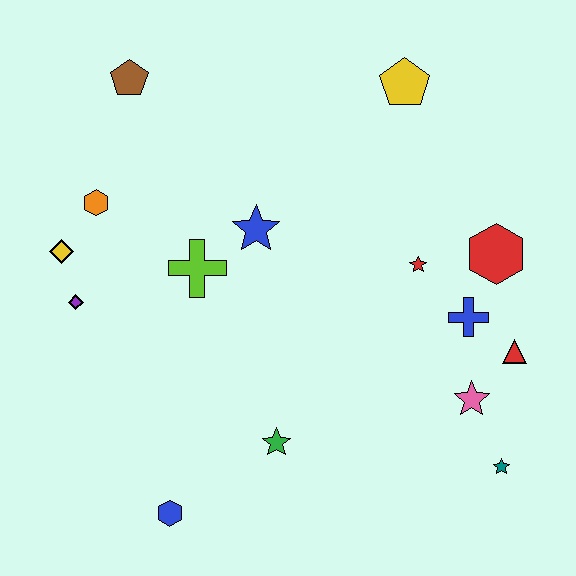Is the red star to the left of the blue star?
No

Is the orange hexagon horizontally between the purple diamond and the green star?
Yes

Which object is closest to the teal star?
The pink star is closest to the teal star.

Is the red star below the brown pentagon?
Yes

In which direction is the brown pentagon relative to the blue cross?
The brown pentagon is to the left of the blue cross.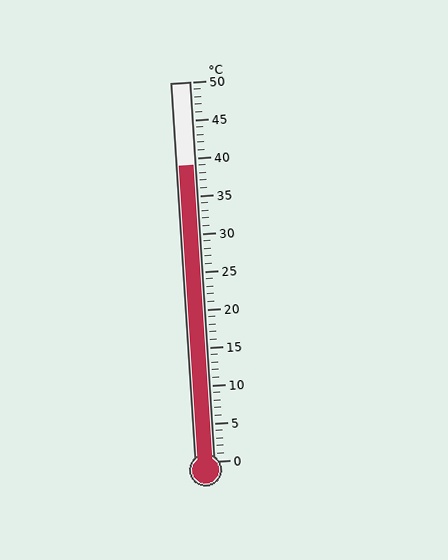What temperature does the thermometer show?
The thermometer shows approximately 39°C.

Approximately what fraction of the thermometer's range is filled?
The thermometer is filled to approximately 80% of its range.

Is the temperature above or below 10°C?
The temperature is above 10°C.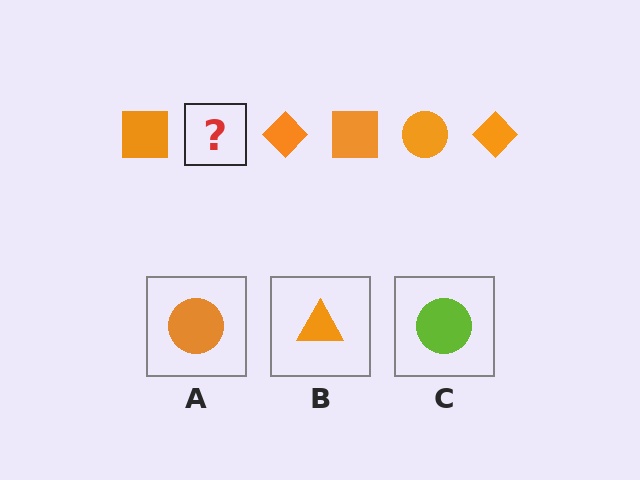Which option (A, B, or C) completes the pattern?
A.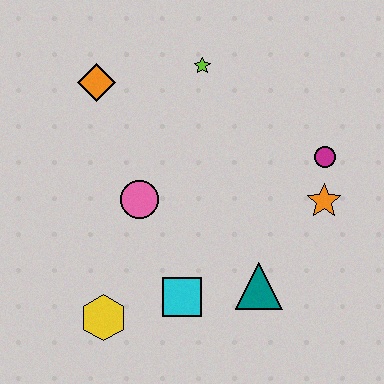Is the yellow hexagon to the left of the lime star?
Yes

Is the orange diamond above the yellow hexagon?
Yes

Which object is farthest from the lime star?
The yellow hexagon is farthest from the lime star.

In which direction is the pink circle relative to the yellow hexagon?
The pink circle is above the yellow hexagon.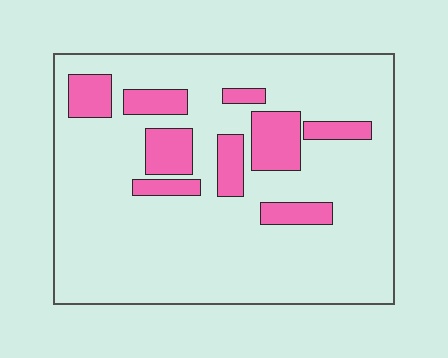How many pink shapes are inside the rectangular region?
9.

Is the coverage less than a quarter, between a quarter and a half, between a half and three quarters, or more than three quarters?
Less than a quarter.